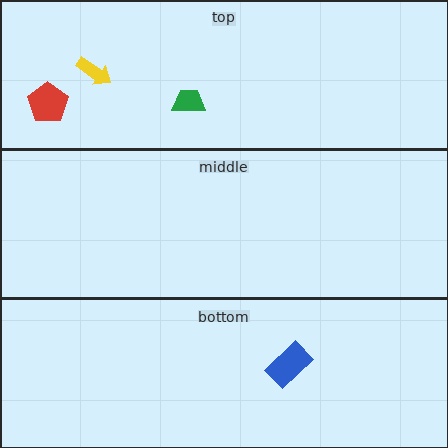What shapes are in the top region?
The green trapezoid, the red pentagon, the yellow arrow.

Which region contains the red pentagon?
The top region.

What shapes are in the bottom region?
The blue rectangle.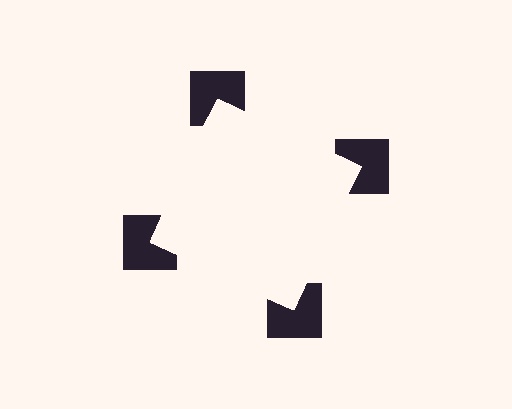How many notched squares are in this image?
There are 4 — one at each vertex of the illusory square.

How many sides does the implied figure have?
4 sides.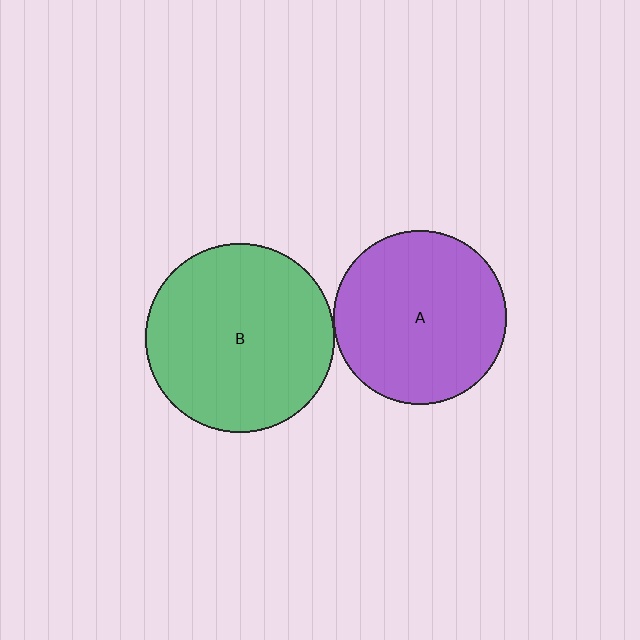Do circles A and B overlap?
Yes.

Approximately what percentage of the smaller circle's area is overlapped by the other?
Approximately 5%.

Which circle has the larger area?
Circle B (green).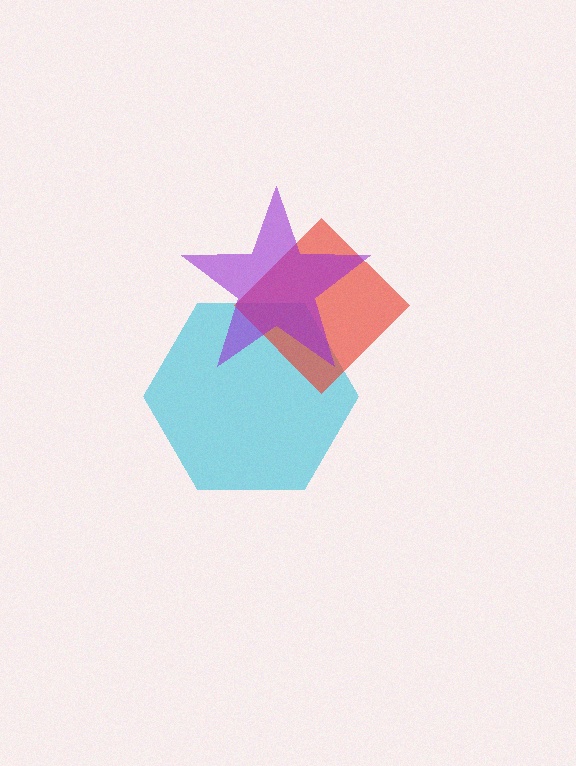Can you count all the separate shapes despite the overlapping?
Yes, there are 3 separate shapes.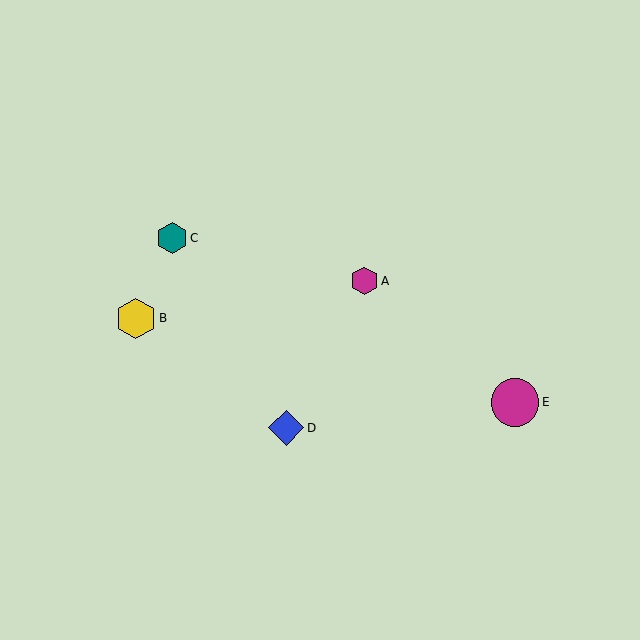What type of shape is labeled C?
Shape C is a teal hexagon.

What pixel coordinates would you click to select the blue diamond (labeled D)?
Click at (286, 428) to select the blue diamond D.